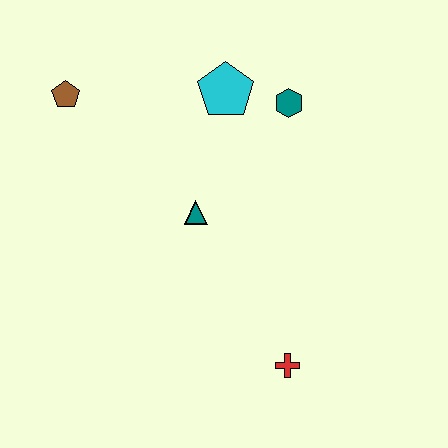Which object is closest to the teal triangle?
The cyan pentagon is closest to the teal triangle.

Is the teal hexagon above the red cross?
Yes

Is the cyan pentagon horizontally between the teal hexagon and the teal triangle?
Yes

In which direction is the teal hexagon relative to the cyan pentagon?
The teal hexagon is to the right of the cyan pentagon.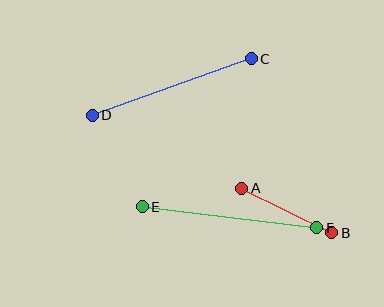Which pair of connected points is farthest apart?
Points E and F are farthest apart.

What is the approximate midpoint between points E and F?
The midpoint is at approximately (229, 217) pixels.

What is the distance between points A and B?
The distance is approximately 100 pixels.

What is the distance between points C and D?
The distance is approximately 169 pixels.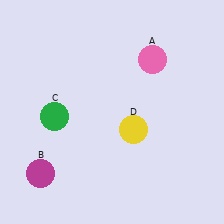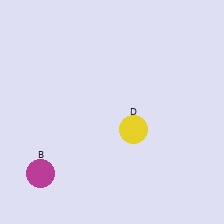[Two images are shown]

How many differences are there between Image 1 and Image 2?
There are 2 differences between the two images.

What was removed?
The green circle (C), the pink circle (A) were removed in Image 2.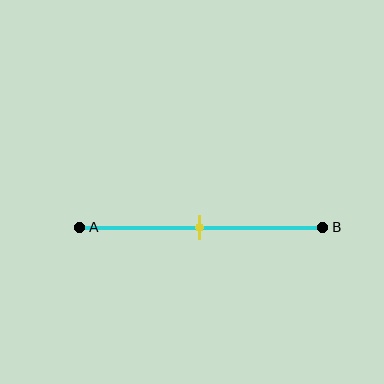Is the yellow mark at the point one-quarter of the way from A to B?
No, the mark is at about 50% from A, not at the 25% one-quarter point.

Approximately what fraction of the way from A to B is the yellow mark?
The yellow mark is approximately 50% of the way from A to B.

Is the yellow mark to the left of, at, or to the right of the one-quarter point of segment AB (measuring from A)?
The yellow mark is to the right of the one-quarter point of segment AB.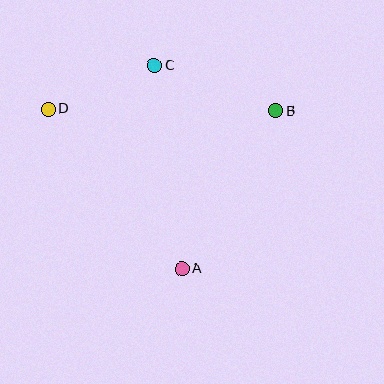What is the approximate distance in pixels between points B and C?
The distance between B and C is approximately 130 pixels.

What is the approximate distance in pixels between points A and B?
The distance between A and B is approximately 184 pixels.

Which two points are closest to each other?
Points C and D are closest to each other.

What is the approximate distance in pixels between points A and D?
The distance between A and D is approximately 208 pixels.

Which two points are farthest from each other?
Points B and D are farthest from each other.